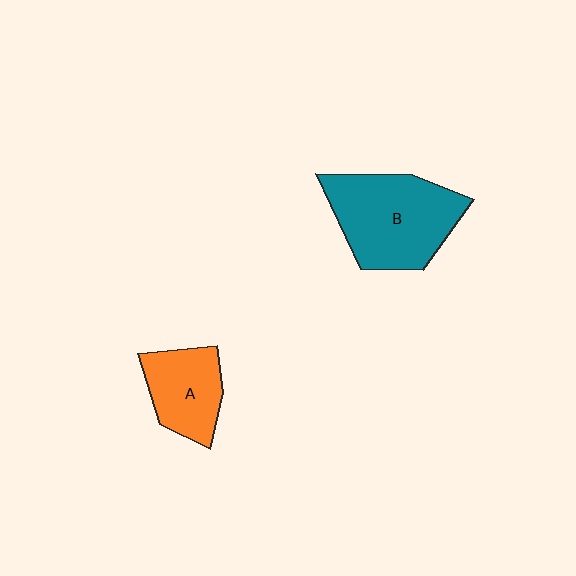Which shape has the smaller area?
Shape A (orange).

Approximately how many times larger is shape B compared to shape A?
Approximately 1.7 times.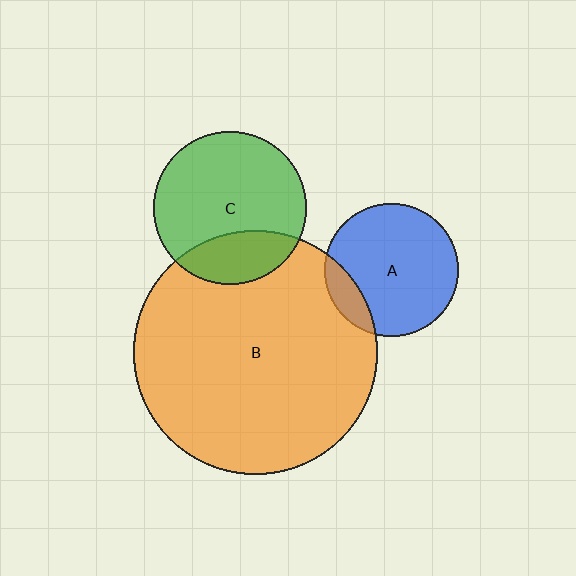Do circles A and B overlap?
Yes.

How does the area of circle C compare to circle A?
Approximately 1.3 times.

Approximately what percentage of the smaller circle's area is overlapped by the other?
Approximately 15%.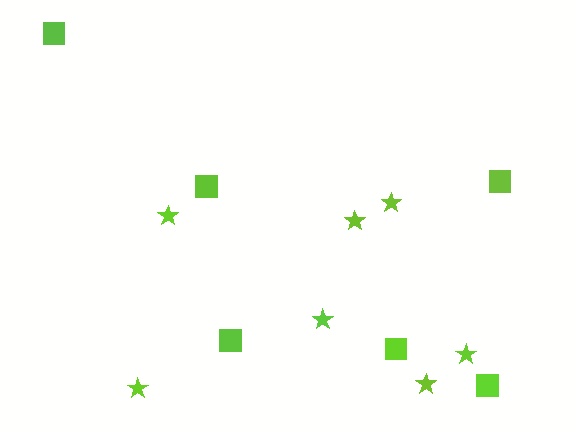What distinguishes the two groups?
There are 2 groups: one group of squares (6) and one group of stars (7).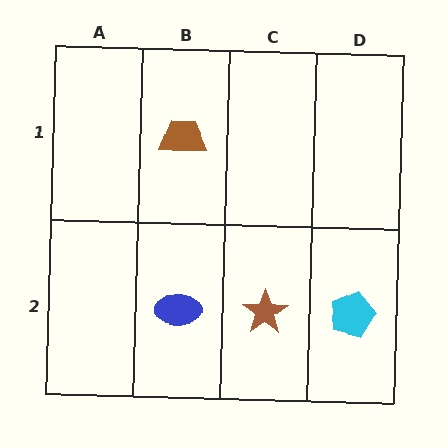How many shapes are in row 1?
1 shape.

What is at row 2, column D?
A cyan pentagon.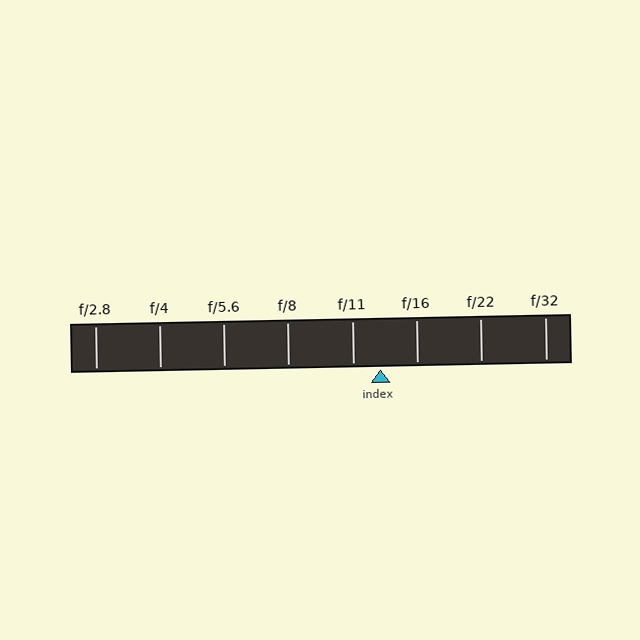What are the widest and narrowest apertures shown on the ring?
The widest aperture shown is f/2.8 and the narrowest is f/32.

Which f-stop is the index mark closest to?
The index mark is closest to f/11.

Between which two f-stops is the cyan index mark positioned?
The index mark is between f/11 and f/16.